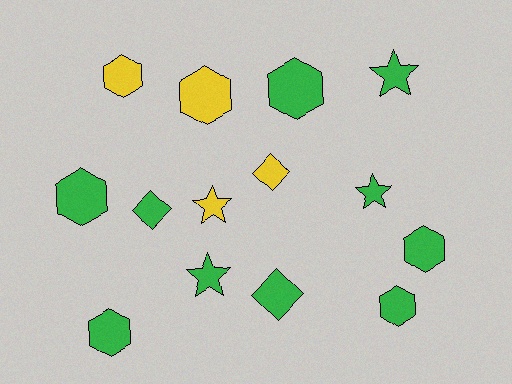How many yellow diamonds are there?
There is 1 yellow diamond.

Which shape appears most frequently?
Hexagon, with 7 objects.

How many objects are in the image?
There are 14 objects.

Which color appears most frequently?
Green, with 10 objects.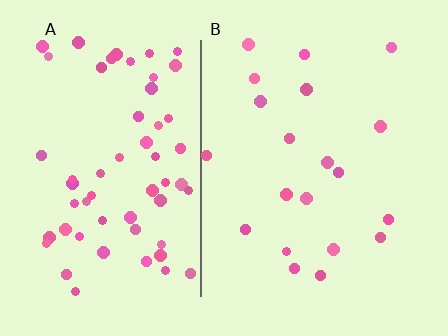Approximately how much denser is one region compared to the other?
Approximately 3.0× — region A over region B.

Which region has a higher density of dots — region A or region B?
A (the left).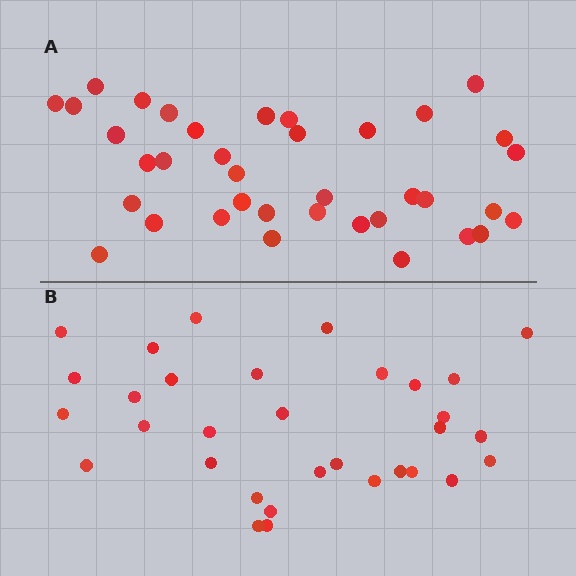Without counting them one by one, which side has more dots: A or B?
Region A (the top region) has more dots.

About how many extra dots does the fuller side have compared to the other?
Region A has about 5 more dots than region B.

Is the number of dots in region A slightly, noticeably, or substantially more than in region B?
Region A has only slightly more — the two regions are fairly close. The ratio is roughly 1.2 to 1.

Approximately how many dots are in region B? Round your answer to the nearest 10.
About 30 dots. (The exact count is 32, which rounds to 30.)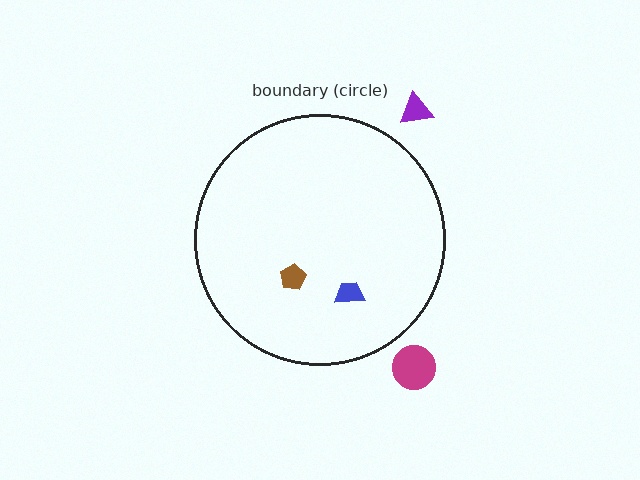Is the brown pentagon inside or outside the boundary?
Inside.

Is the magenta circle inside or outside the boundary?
Outside.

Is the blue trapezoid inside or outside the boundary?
Inside.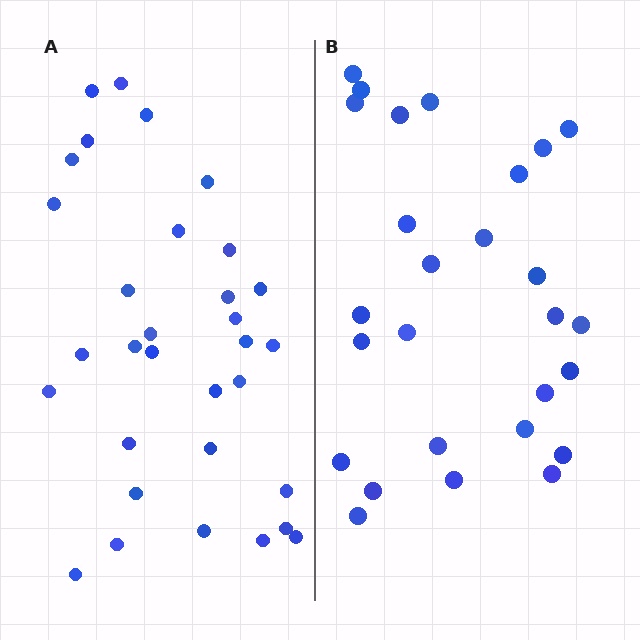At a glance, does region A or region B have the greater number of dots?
Region A (the left region) has more dots.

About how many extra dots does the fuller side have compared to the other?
Region A has about 5 more dots than region B.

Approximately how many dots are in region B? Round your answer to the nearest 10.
About 30 dots. (The exact count is 27, which rounds to 30.)